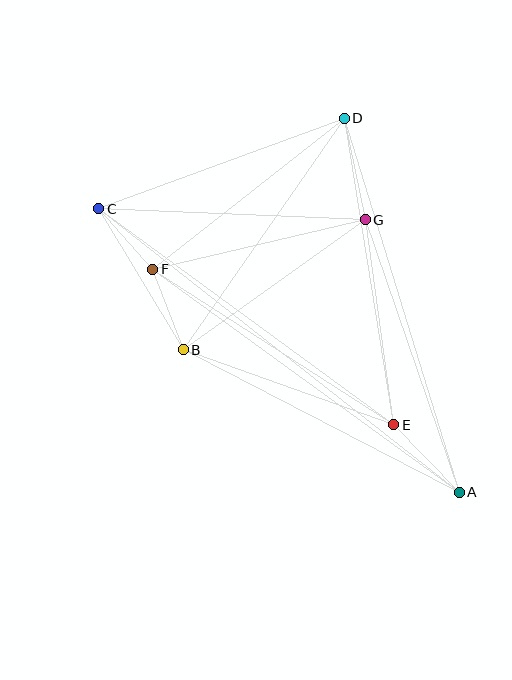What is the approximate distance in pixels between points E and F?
The distance between E and F is approximately 287 pixels.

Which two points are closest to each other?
Points C and F are closest to each other.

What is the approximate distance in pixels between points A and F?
The distance between A and F is approximately 379 pixels.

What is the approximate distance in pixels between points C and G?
The distance between C and G is approximately 267 pixels.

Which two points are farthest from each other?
Points A and C are farthest from each other.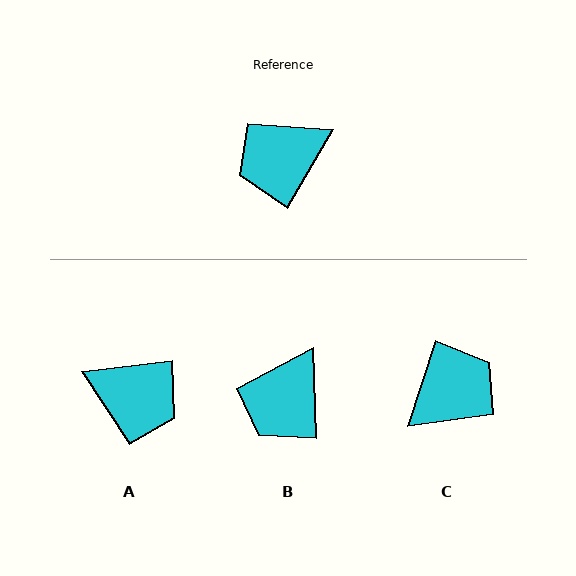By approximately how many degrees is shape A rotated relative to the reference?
Approximately 127 degrees counter-clockwise.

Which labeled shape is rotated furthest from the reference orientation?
C, about 168 degrees away.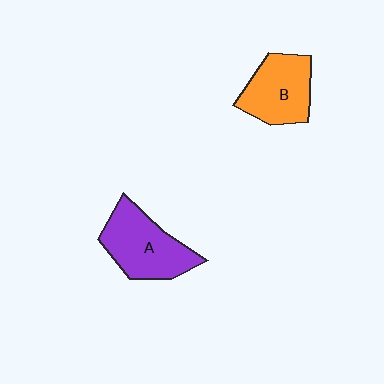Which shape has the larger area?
Shape A (purple).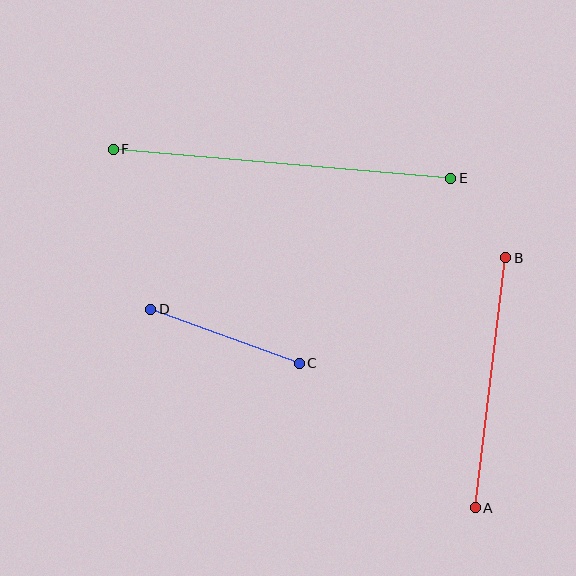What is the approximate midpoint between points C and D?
The midpoint is at approximately (225, 336) pixels.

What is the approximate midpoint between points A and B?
The midpoint is at approximately (490, 383) pixels.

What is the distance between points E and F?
The distance is approximately 339 pixels.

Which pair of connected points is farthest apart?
Points E and F are farthest apart.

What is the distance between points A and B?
The distance is approximately 252 pixels.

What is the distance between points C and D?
The distance is approximately 158 pixels.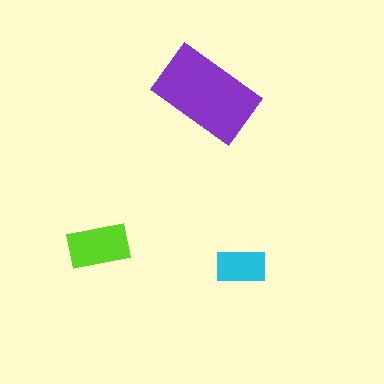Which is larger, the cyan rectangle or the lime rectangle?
The lime one.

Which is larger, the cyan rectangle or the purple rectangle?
The purple one.